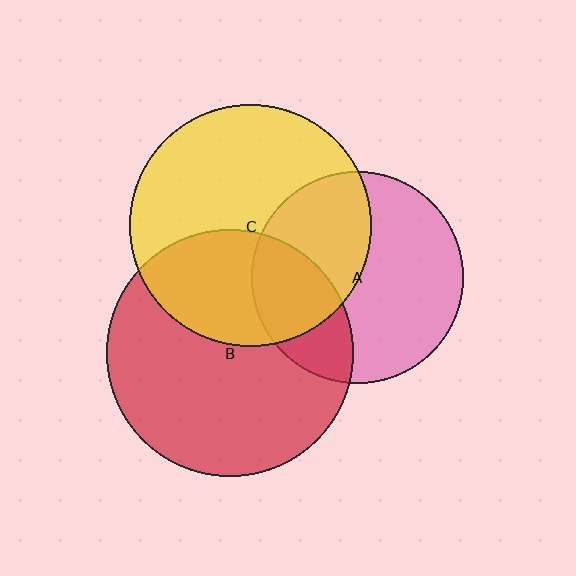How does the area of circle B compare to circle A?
Approximately 1.4 times.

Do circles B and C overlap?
Yes.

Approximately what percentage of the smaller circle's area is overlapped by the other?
Approximately 35%.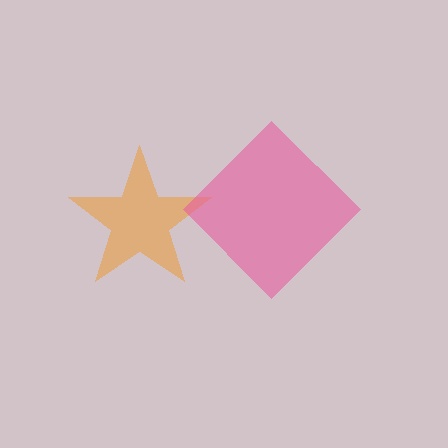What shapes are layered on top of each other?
The layered shapes are: an orange star, a pink diamond.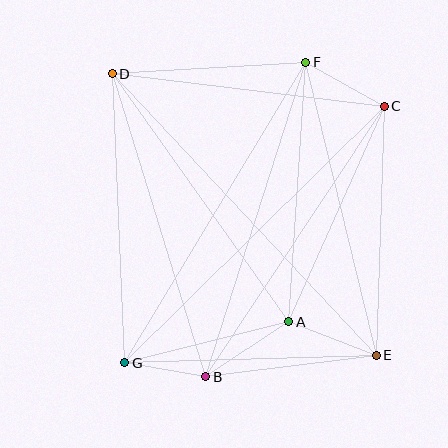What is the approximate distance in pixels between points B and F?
The distance between B and F is approximately 330 pixels.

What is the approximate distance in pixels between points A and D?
The distance between A and D is approximately 304 pixels.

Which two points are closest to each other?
Points B and G are closest to each other.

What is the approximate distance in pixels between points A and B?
The distance between A and B is approximately 99 pixels.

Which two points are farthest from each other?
Points D and E are farthest from each other.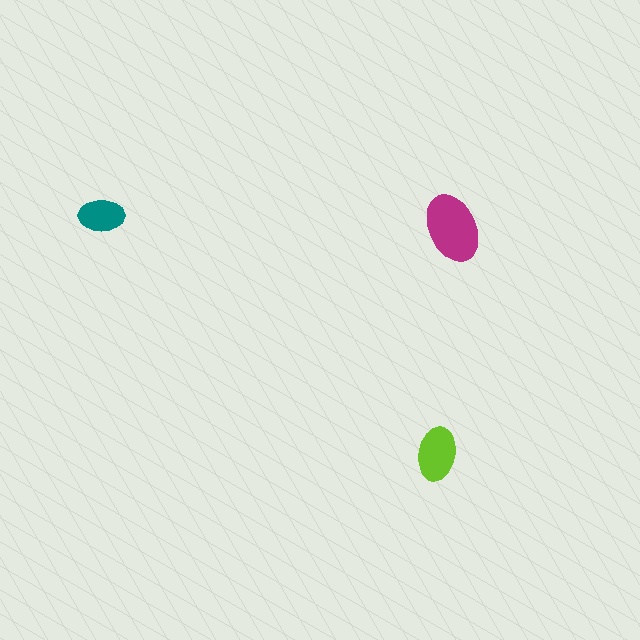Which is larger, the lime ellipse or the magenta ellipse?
The magenta one.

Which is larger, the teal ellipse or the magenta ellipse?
The magenta one.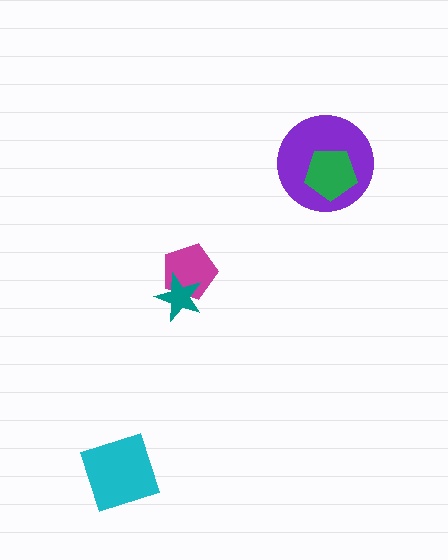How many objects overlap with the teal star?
1 object overlaps with the teal star.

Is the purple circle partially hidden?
Yes, it is partially covered by another shape.